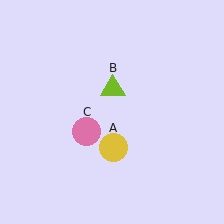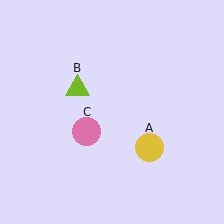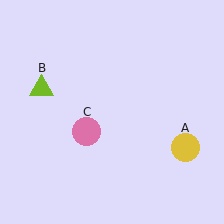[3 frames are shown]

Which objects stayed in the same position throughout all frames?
Pink circle (object C) remained stationary.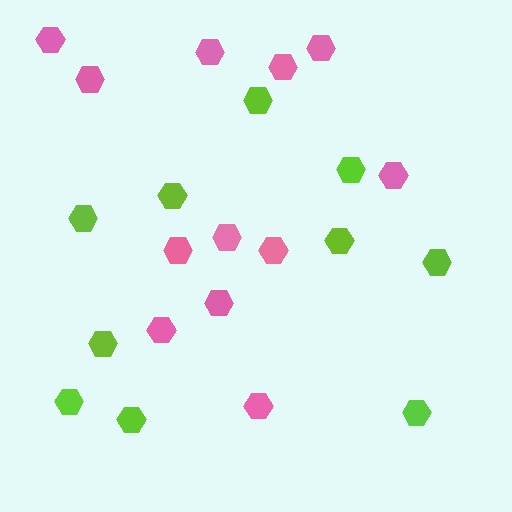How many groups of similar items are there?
There are 2 groups: one group of lime hexagons (10) and one group of pink hexagons (12).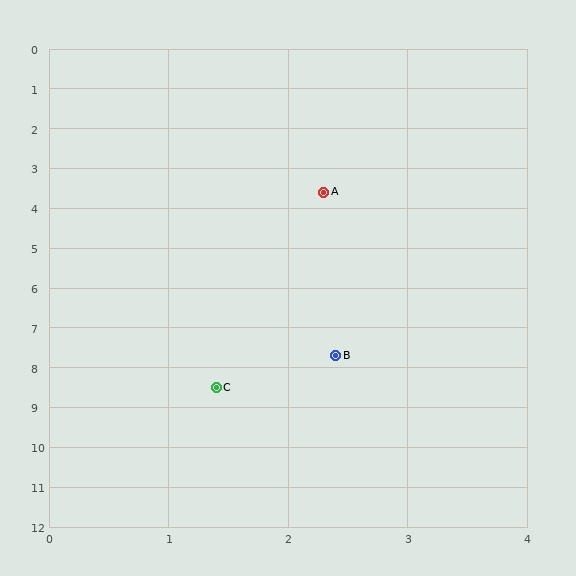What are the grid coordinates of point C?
Point C is at approximately (1.4, 8.5).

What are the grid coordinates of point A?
Point A is at approximately (2.3, 3.6).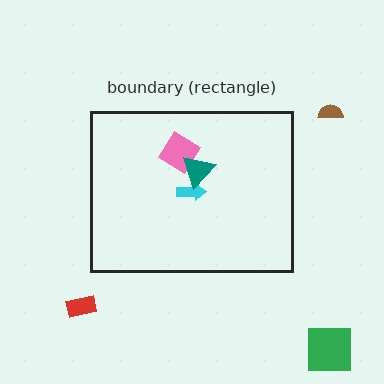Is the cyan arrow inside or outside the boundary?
Inside.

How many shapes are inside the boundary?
3 inside, 3 outside.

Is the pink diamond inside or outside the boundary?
Inside.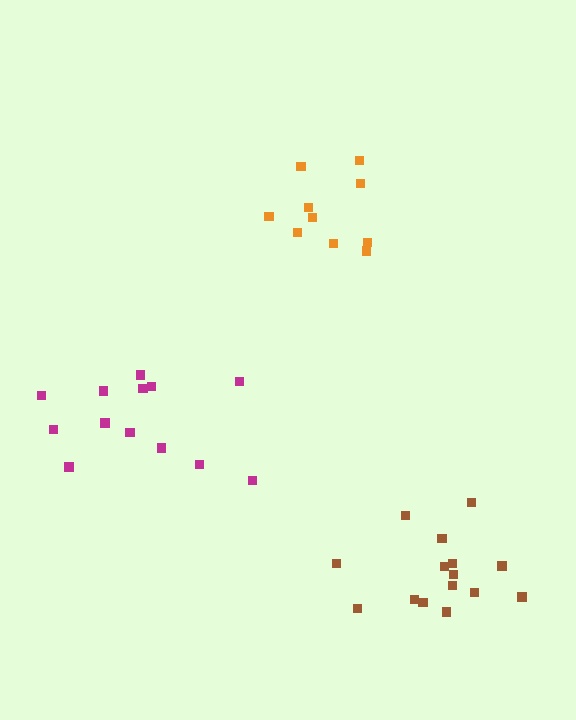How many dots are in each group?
Group 1: 10 dots, Group 2: 13 dots, Group 3: 15 dots (38 total).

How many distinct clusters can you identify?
There are 3 distinct clusters.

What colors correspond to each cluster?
The clusters are colored: orange, magenta, brown.